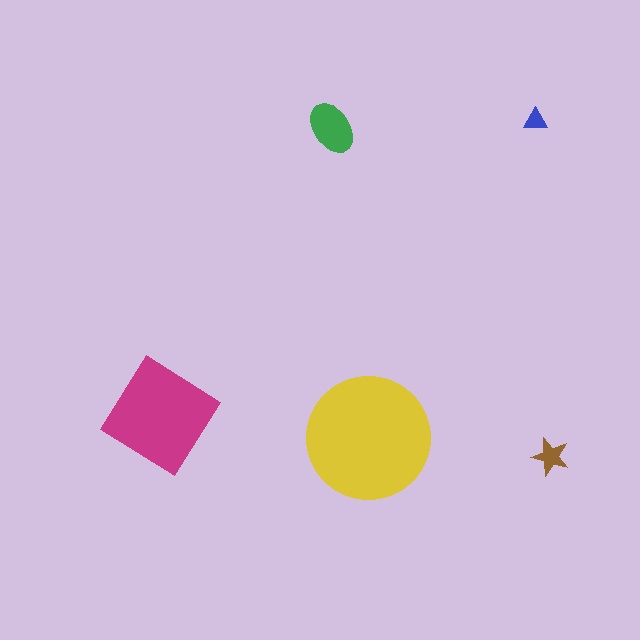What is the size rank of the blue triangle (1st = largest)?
5th.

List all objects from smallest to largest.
The blue triangle, the brown star, the green ellipse, the magenta diamond, the yellow circle.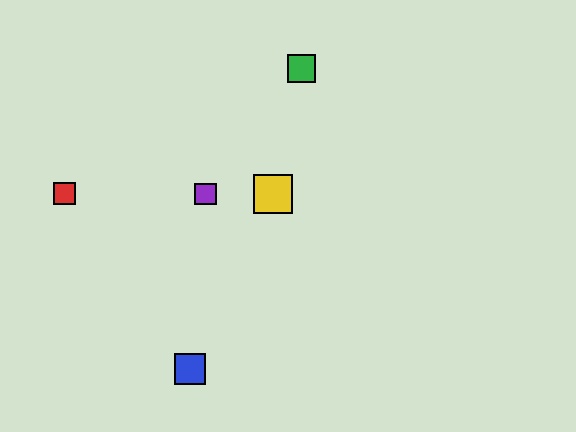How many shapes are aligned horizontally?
3 shapes (the red square, the yellow square, the purple square) are aligned horizontally.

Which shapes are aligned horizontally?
The red square, the yellow square, the purple square are aligned horizontally.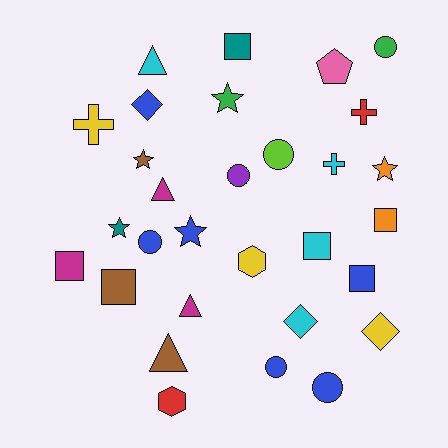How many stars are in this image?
There are 5 stars.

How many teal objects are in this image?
There are 2 teal objects.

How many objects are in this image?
There are 30 objects.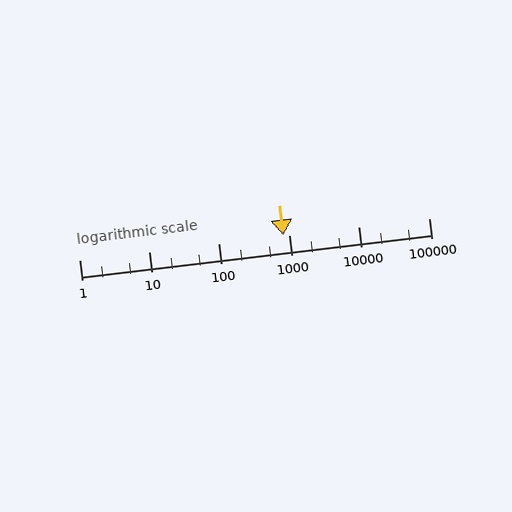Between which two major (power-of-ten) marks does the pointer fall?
The pointer is between 100 and 1000.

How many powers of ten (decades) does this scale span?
The scale spans 5 decades, from 1 to 100000.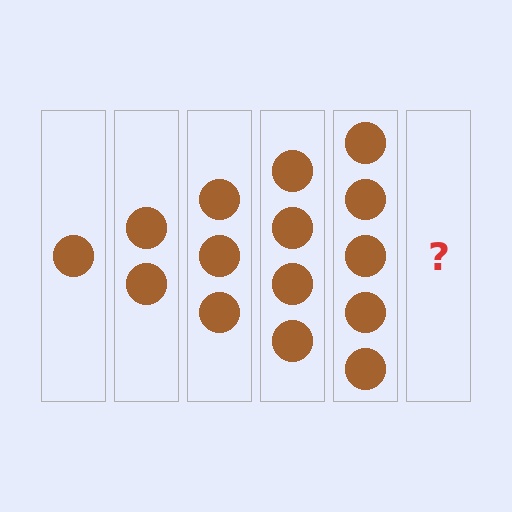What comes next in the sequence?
The next element should be 6 circles.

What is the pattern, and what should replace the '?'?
The pattern is that each step adds one more circle. The '?' should be 6 circles.